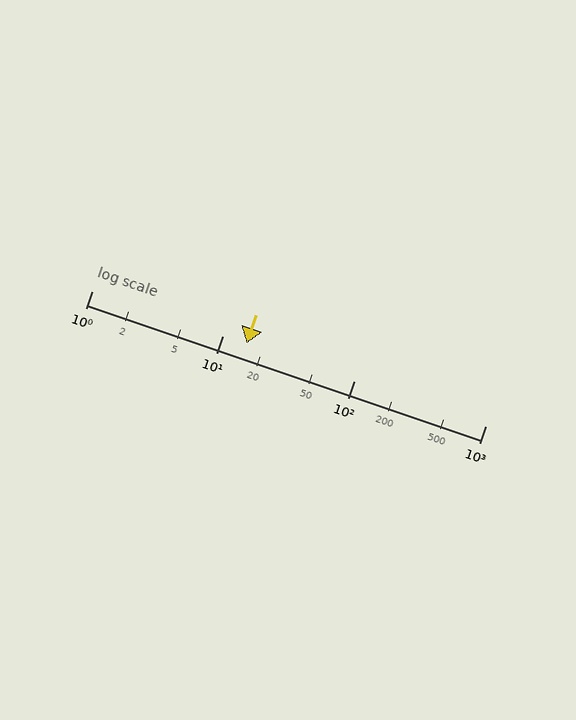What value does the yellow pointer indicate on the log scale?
The pointer indicates approximately 15.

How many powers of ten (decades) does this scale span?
The scale spans 3 decades, from 1 to 1000.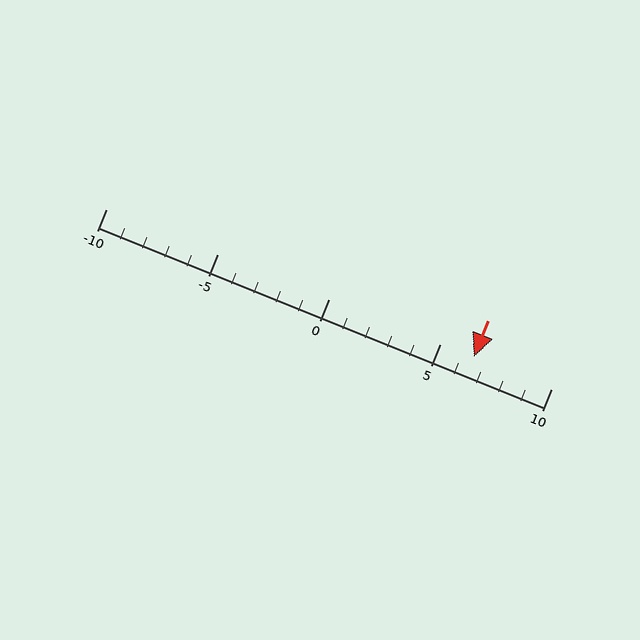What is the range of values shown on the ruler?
The ruler shows values from -10 to 10.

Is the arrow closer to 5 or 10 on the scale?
The arrow is closer to 5.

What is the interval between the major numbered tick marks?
The major tick marks are spaced 5 units apart.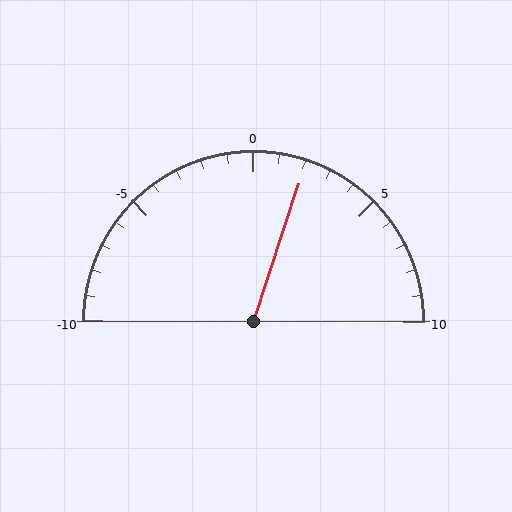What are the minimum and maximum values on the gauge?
The gauge ranges from -10 to 10.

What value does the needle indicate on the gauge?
The needle indicates approximately 2.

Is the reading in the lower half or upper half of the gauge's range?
The reading is in the upper half of the range (-10 to 10).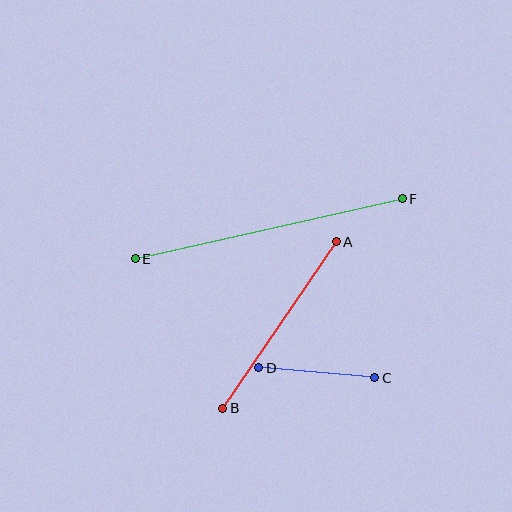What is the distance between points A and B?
The distance is approximately 201 pixels.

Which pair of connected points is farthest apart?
Points E and F are farthest apart.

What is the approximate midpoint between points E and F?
The midpoint is at approximately (269, 229) pixels.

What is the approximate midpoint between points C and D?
The midpoint is at approximately (317, 373) pixels.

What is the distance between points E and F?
The distance is approximately 273 pixels.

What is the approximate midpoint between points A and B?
The midpoint is at approximately (280, 325) pixels.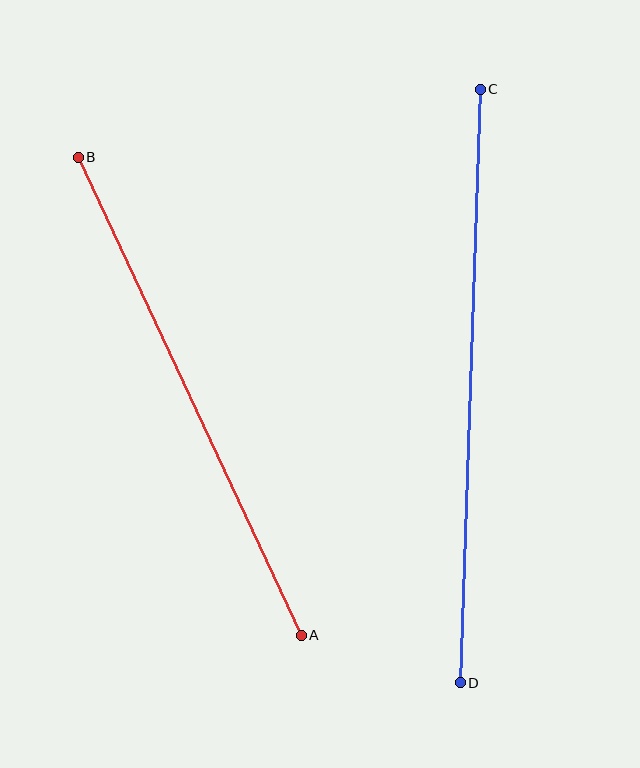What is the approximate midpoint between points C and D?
The midpoint is at approximately (470, 386) pixels.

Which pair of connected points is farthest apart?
Points C and D are farthest apart.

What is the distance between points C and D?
The distance is approximately 594 pixels.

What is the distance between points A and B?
The distance is approximately 528 pixels.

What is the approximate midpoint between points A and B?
The midpoint is at approximately (190, 396) pixels.